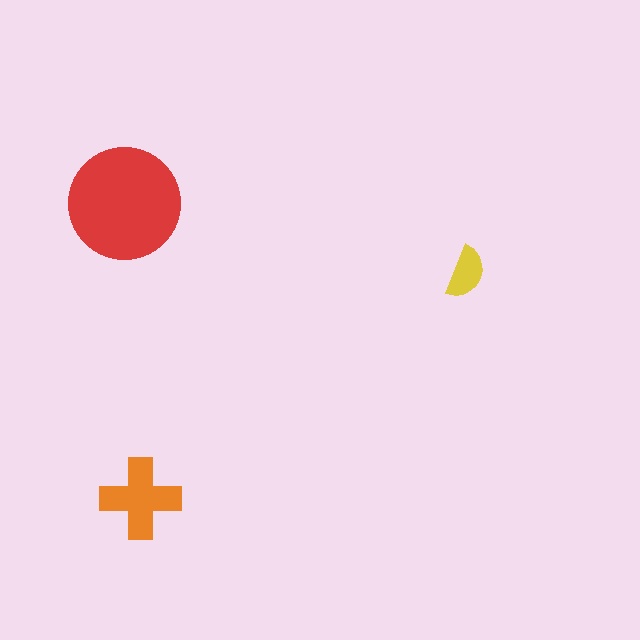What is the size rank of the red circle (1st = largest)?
1st.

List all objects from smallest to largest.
The yellow semicircle, the orange cross, the red circle.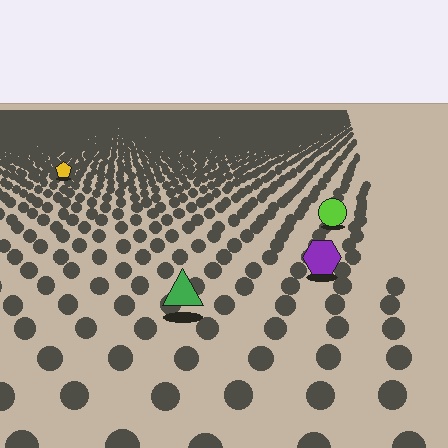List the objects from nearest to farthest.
From nearest to farthest: the green triangle, the purple hexagon, the lime circle, the yellow pentagon.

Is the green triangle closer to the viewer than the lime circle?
Yes. The green triangle is closer — you can tell from the texture gradient: the ground texture is coarser near it.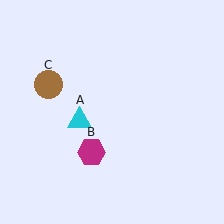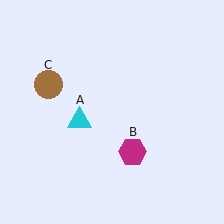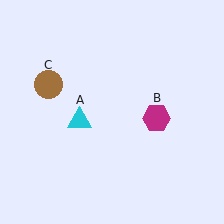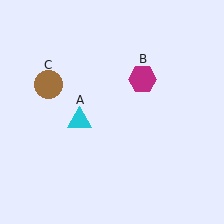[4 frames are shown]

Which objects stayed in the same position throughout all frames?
Cyan triangle (object A) and brown circle (object C) remained stationary.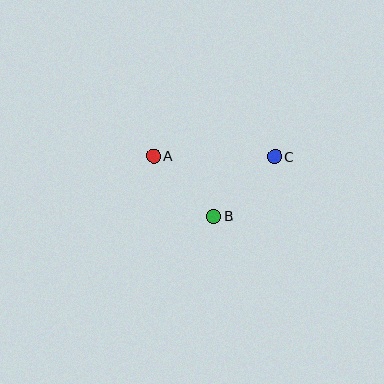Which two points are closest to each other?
Points A and B are closest to each other.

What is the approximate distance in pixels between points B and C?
The distance between B and C is approximately 86 pixels.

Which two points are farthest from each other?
Points A and C are farthest from each other.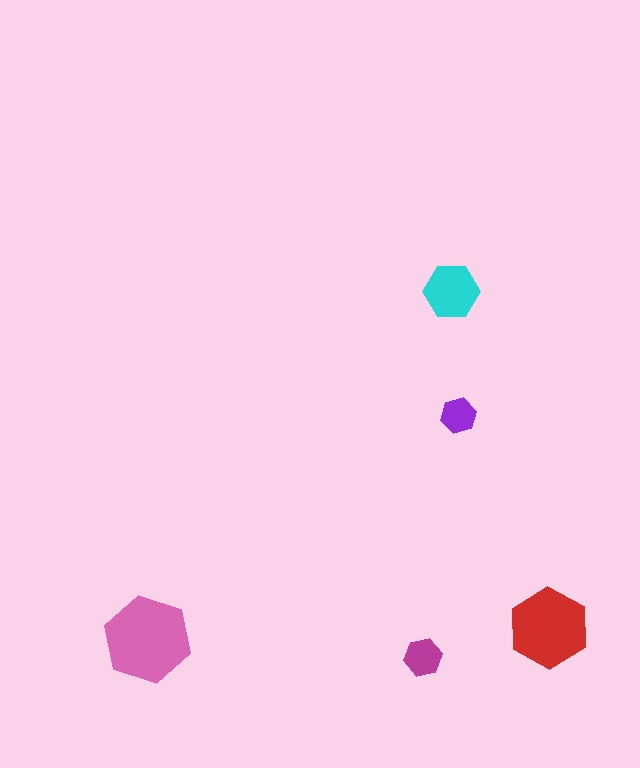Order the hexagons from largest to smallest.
the pink one, the red one, the cyan one, the magenta one, the purple one.